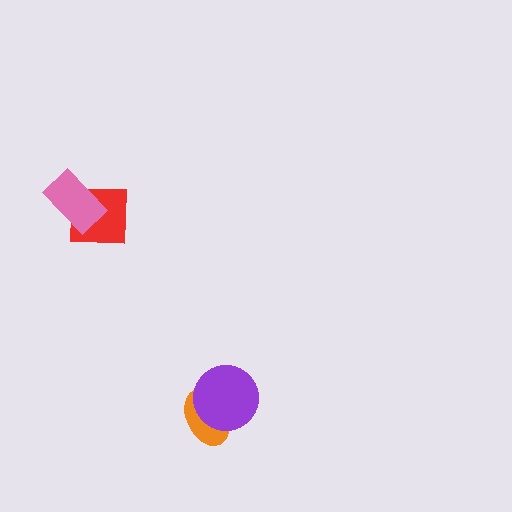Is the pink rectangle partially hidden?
No, no other shape covers it.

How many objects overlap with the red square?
1 object overlaps with the red square.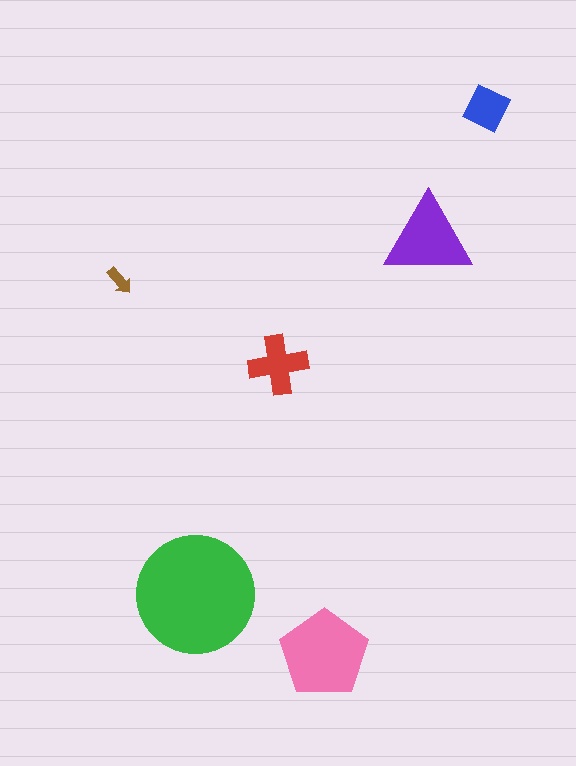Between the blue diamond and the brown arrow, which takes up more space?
The blue diamond.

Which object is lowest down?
The pink pentagon is bottommost.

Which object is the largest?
The green circle.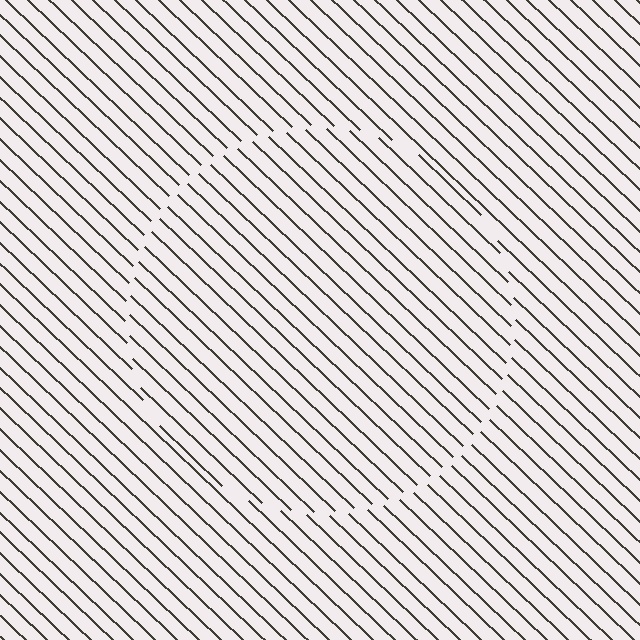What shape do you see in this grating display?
An illusory circle. The interior of the shape contains the same grating, shifted by half a period — the contour is defined by the phase discontinuity where line-ends from the inner and outer gratings abut.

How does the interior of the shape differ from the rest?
The interior of the shape contains the same grating, shifted by half a period — the contour is defined by the phase discontinuity where line-ends from the inner and outer gratings abut.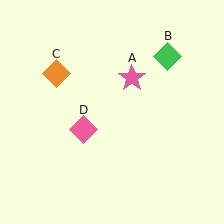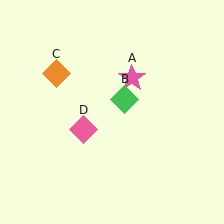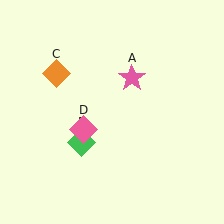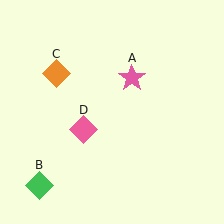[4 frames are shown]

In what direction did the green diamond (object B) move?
The green diamond (object B) moved down and to the left.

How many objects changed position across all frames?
1 object changed position: green diamond (object B).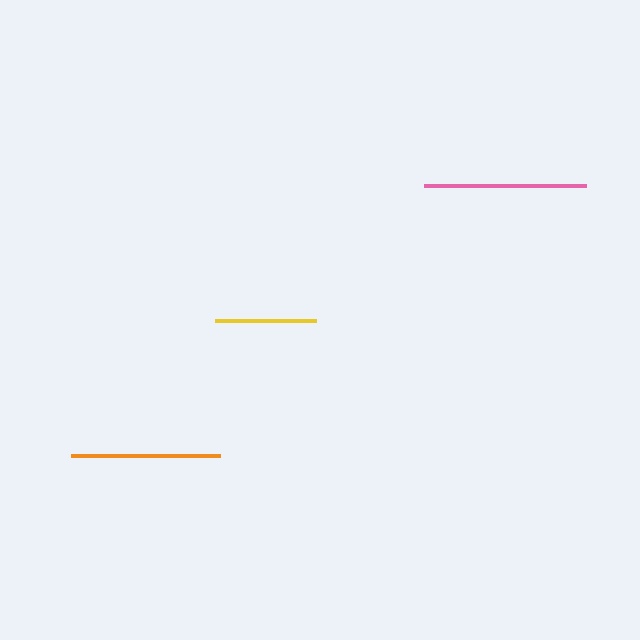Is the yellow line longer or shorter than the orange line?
The orange line is longer than the yellow line.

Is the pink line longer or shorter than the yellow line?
The pink line is longer than the yellow line.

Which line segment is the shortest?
The yellow line is the shortest at approximately 101 pixels.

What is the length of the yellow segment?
The yellow segment is approximately 101 pixels long.